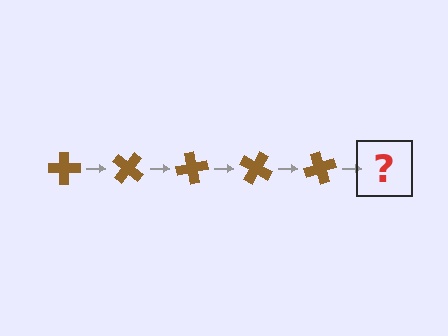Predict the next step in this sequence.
The next step is a brown cross rotated 200 degrees.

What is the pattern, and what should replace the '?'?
The pattern is that the cross rotates 40 degrees each step. The '?' should be a brown cross rotated 200 degrees.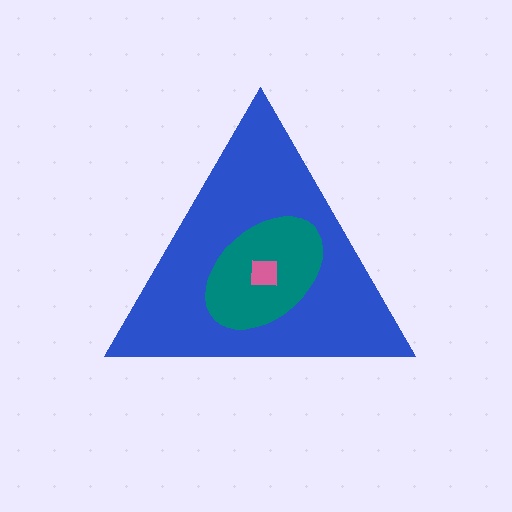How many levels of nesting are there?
3.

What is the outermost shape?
The blue triangle.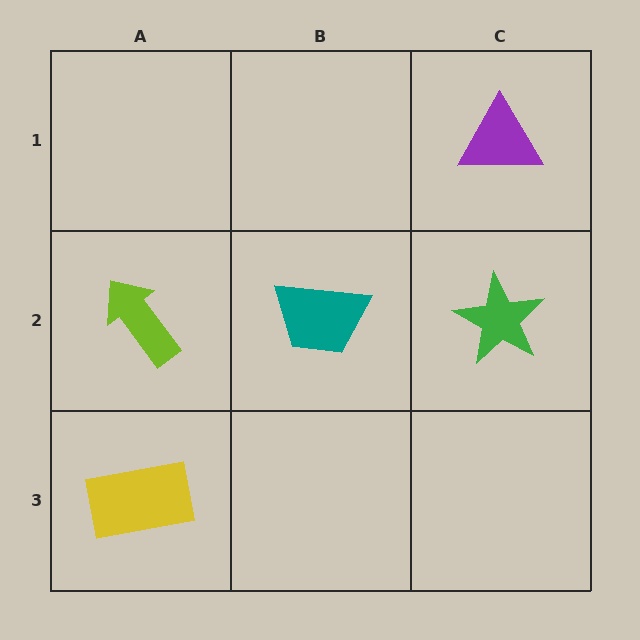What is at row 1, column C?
A purple triangle.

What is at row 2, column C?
A green star.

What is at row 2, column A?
A lime arrow.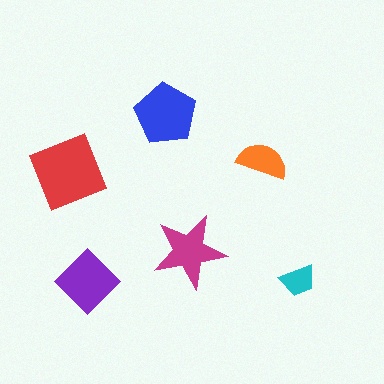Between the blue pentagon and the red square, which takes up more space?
The red square.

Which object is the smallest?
The cyan trapezoid.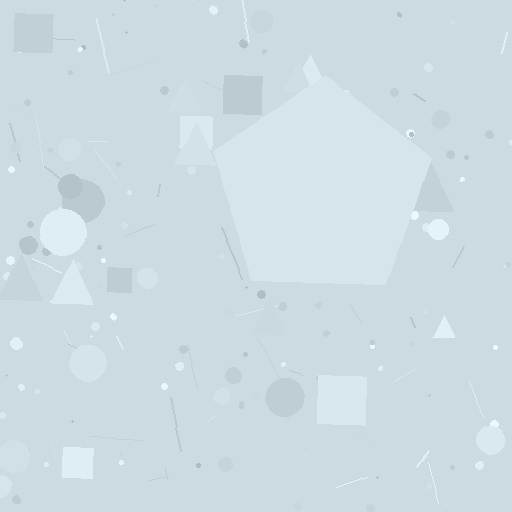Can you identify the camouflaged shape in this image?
The camouflaged shape is a pentagon.